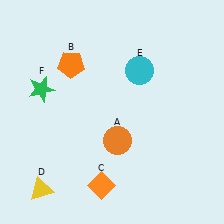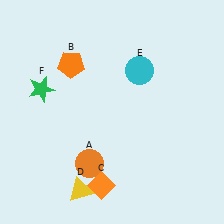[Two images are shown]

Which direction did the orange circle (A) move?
The orange circle (A) moved left.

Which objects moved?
The objects that moved are: the orange circle (A), the yellow triangle (D).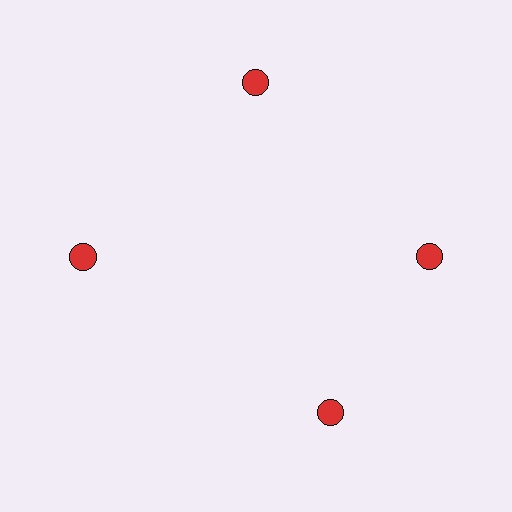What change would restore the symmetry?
The symmetry would be restored by rotating it back into even spacing with its neighbors so that all 4 circles sit at equal angles and equal distance from the center.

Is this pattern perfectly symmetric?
No. The 4 red circles are arranged in a ring, but one element near the 6 o'clock position is rotated out of alignment along the ring, breaking the 4-fold rotational symmetry.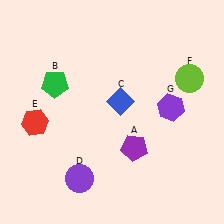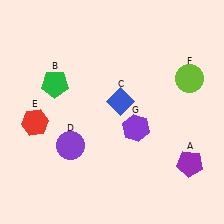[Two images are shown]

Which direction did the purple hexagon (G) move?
The purple hexagon (G) moved left.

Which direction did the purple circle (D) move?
The purple circle (D) moved up.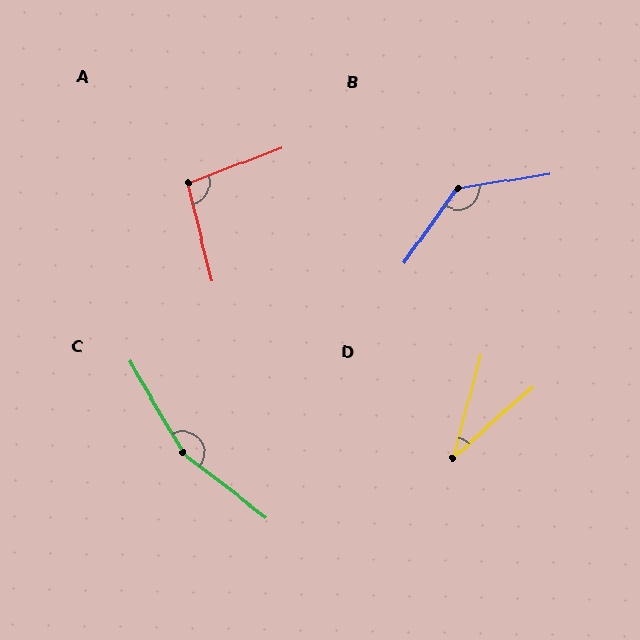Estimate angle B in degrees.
Approximately 134 degrees.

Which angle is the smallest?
D, at approximately 33 degrees.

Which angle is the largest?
C, at approximately 158 degrees.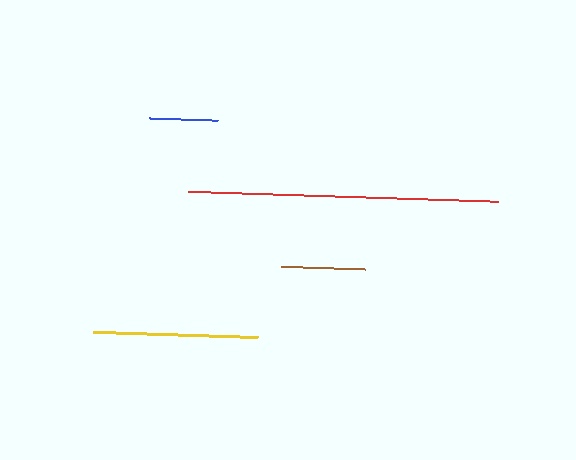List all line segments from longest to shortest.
From longest to shortest: red, yellow, brown, blue.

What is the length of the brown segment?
The brown segment is approximately 84 pixels long.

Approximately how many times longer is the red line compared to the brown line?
The red line is approximately 3.7 times the length of the brown line.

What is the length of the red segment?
The red segment is approximately 310 pixels long.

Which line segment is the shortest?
The blue line is the shortest at approximately 69 pixels.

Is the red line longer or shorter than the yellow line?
The red line is longer than the yellow line.